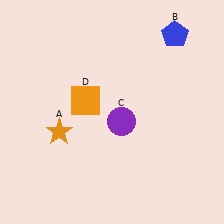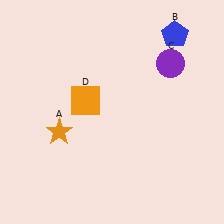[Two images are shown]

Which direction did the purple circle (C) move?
The purple circle (C) moved up.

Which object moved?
The purple circle (C) moved up.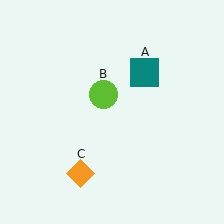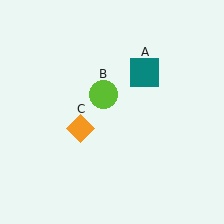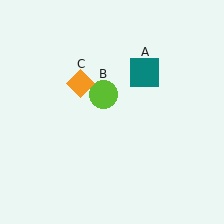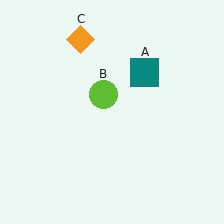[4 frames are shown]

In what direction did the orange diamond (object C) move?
The orange diamond (object C) moved up.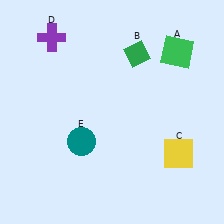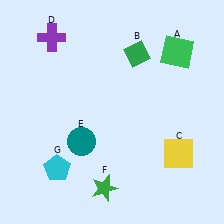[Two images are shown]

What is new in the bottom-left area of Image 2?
A green star (F) was added in the bottom-left area of Image 2.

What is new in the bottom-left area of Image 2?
A cyan pentagon (G) was added in the bottom-left area of Image 2.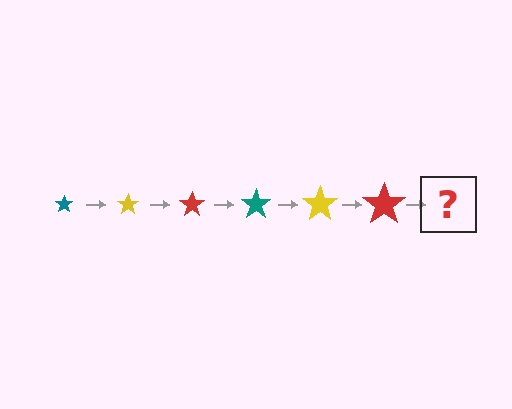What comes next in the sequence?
The next element should be a teal star, larger than the previous one.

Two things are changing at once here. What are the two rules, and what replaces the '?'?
The two rules are that the star grows larger each step and the color cycles through teal, yellow, and red. The '?' should be a teal star, larger than the previous one.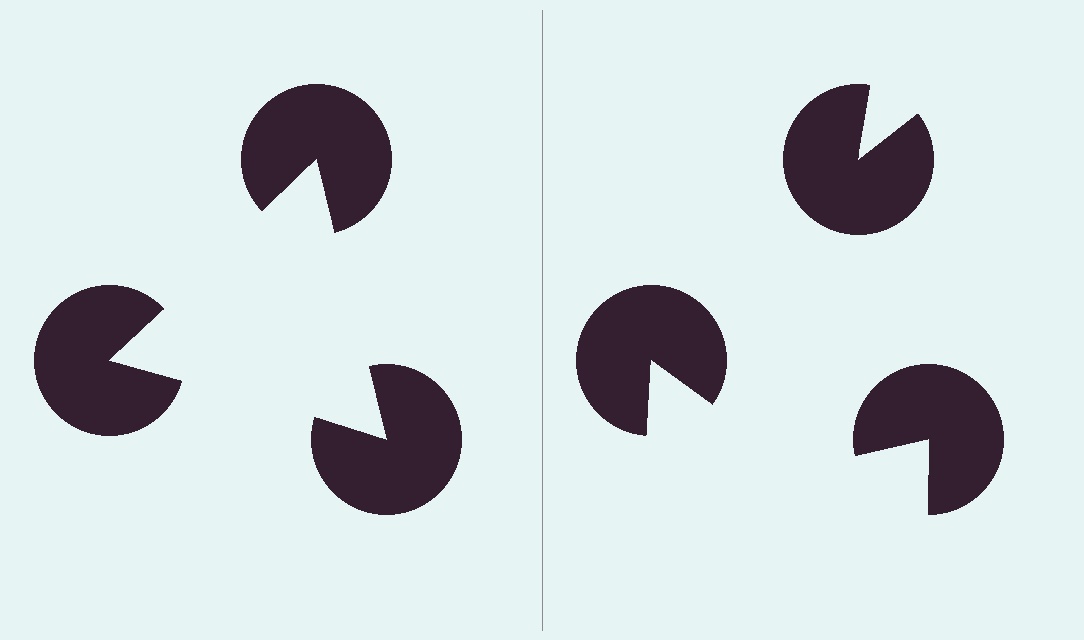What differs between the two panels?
The pac-man discs are positioned identically on both sides; only the wedge orientations differ. On the left they align to a triangle; on the right they are misaligned.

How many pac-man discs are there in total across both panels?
6 — 3 on each side.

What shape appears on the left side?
An illusory triangle.